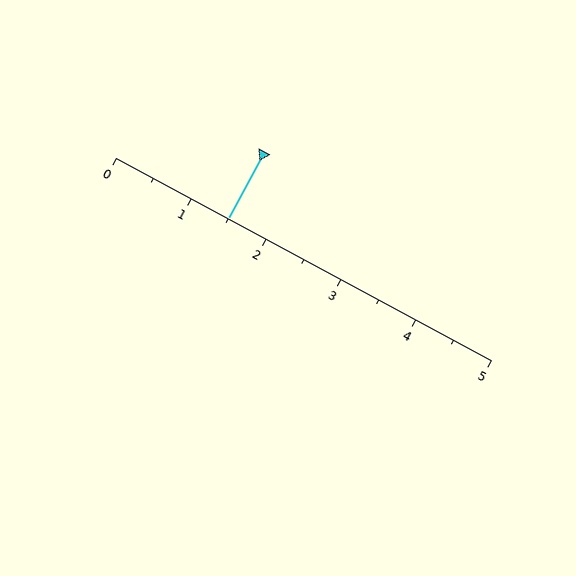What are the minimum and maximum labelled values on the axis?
The axis runs from 0 to 5.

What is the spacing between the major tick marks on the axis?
The major ticks are spaced 1 apart.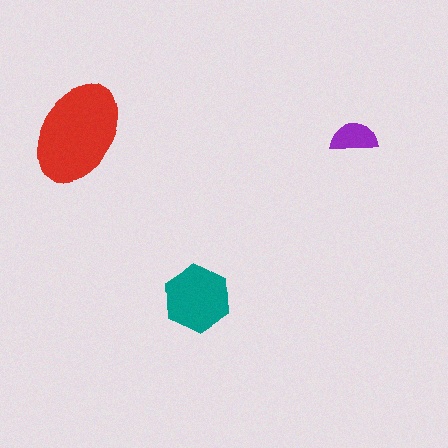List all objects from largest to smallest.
The red ellipse, the teal hexagon, the purple semicircle.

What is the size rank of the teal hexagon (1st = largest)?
2nd.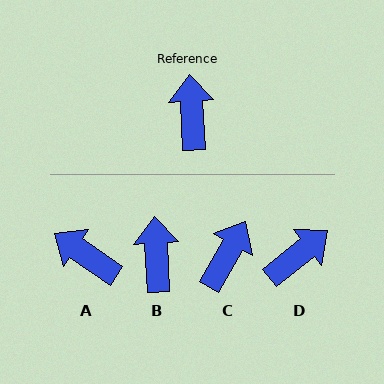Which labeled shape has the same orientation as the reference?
B.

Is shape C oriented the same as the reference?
No, it is off by about 33 degrees.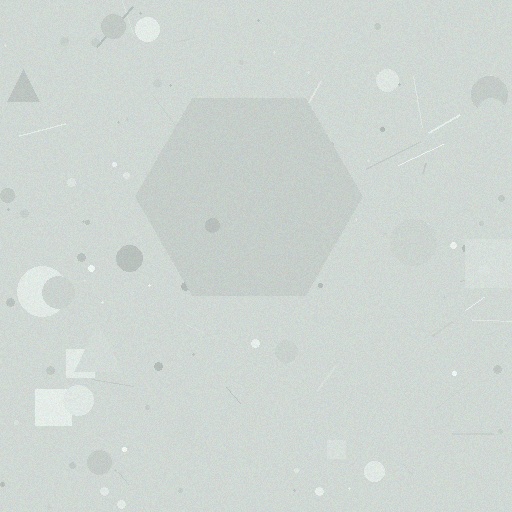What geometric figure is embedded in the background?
A hexagon is embedded in the background.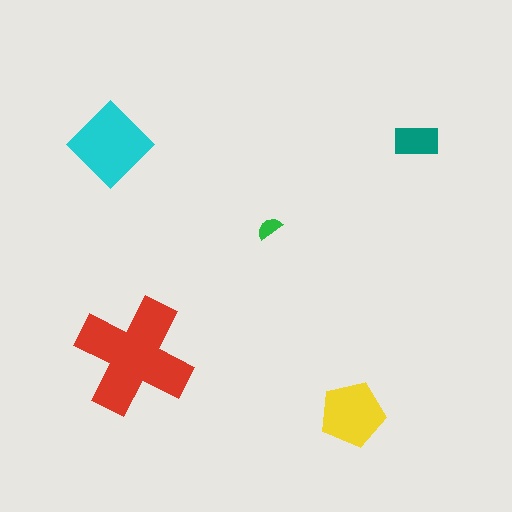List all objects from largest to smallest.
The red cross, the cyan diamond, the yellow pentagon, the teal rectangle, the green semicircle.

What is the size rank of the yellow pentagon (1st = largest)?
3rd.